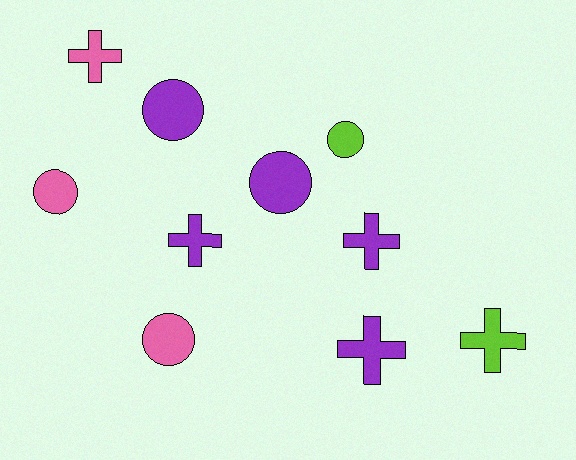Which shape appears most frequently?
Circle, with 5 objects.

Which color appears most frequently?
Purple, with 5 objects.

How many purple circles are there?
There are 2 purple circles.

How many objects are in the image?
There are 10 objects.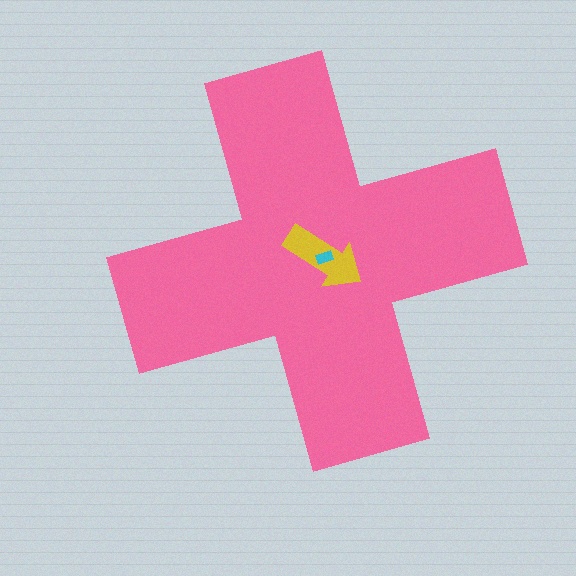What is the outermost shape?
The pink cross.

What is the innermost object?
The cyan rectangle.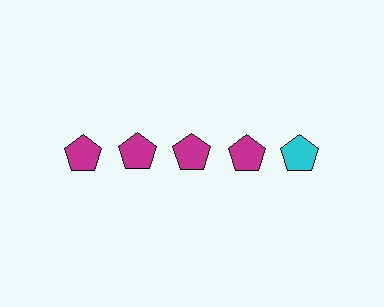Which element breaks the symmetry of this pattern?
The cyan pentagon in the top row, rightmost column breaks the symmetry. All other shapes are magenta pentagons.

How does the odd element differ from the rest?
It has a different color: cyan instead of magenta.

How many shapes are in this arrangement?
There are 5 shapes arranged in a grid pattern.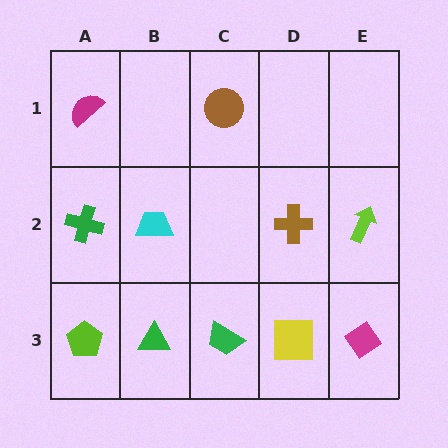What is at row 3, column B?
A green triangle.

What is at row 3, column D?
A yellow square.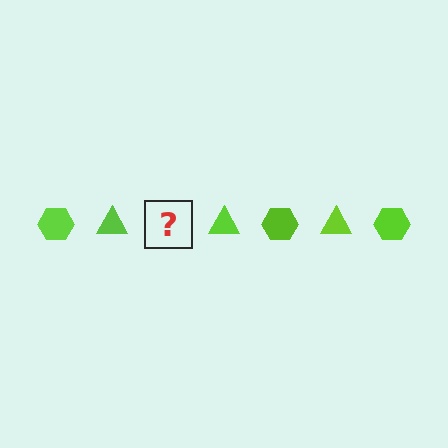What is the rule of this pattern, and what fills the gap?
The rule is that the pattern cycles through hexagon, triangle shapes in lime. The gap should be filled with a lime hexagon.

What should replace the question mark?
The question mark should be replaced with a lime hexagon.